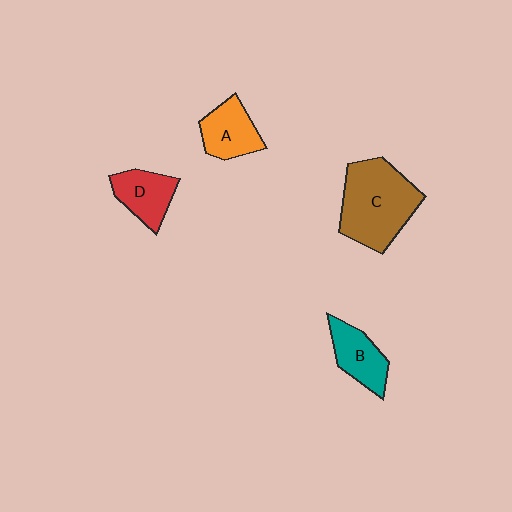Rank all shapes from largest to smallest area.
From largest to smallest: C (brown), A (orange), B (teal), D (red).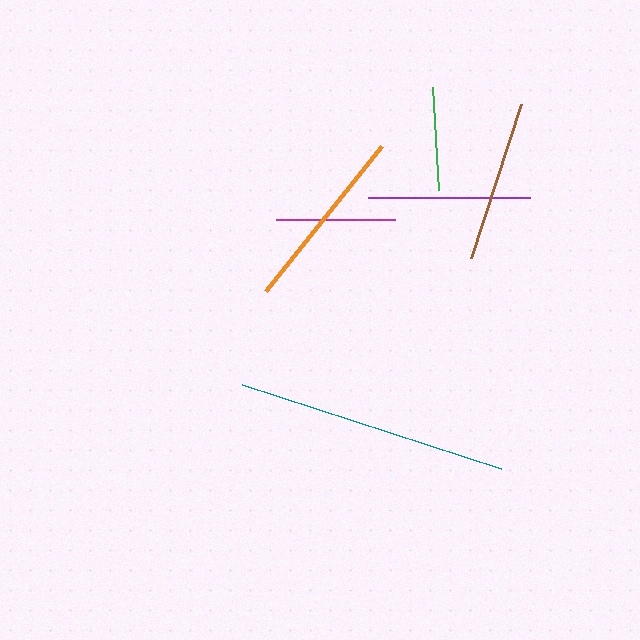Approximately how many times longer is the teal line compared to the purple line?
The teal line is approximately 1.7 times the length of the purple line.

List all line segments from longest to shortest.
From longest to shortest: teal, orange, purple, brown, magenta, green.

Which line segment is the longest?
The teal line is the longest at approximately 272 pixels.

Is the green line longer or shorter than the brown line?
The brown line is longer than the green line.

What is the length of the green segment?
The green segment is approximately 103 pixels long.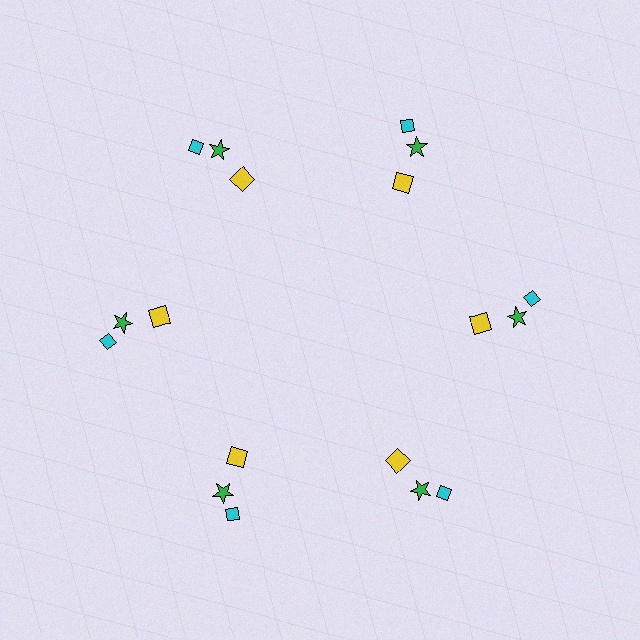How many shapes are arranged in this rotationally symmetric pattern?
There are 18 shapes, arranged in 6 groups of 3.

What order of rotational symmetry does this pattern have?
This pattern has 6-fold rotational symmetry.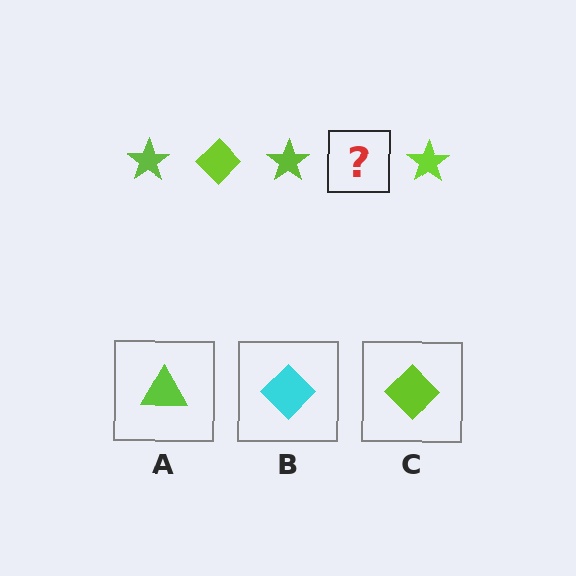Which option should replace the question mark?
Option C.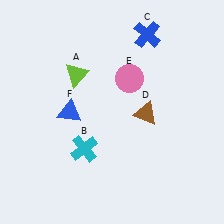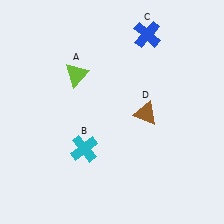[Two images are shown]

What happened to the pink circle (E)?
The pink circle (E) was removed in Image 2. It was in the top-right area of Image 1.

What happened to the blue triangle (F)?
The blue triangle (F) was removed in Image 2. It was in the bottom-left area of Image 1.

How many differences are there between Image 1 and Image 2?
There are 2 differences between the two images.